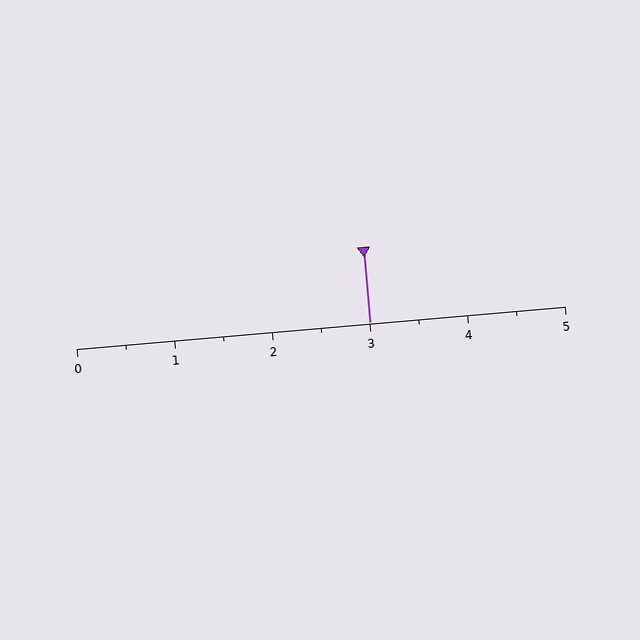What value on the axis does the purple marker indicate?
The marker indicates approximately 3.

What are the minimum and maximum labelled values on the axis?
The axis runs from 0 to 5.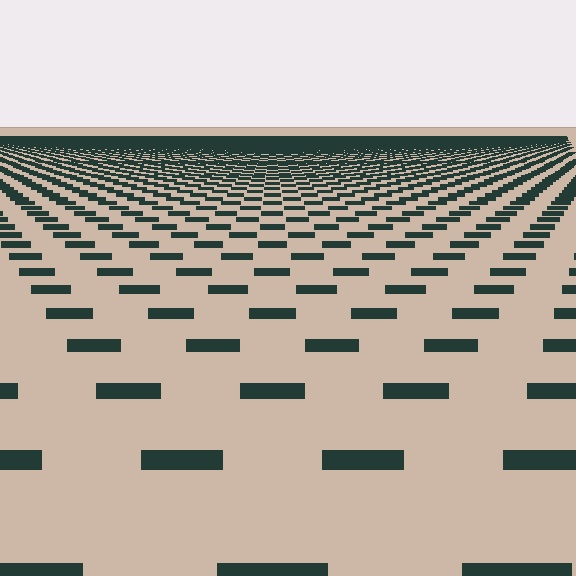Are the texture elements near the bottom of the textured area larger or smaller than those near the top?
Larger. Near the bottom, elements are closer to the viewer and appear at a bigger on-screen size.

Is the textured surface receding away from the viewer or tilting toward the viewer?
The surface is receding away from the viewer. Texture elements get smaller and denser toward the top.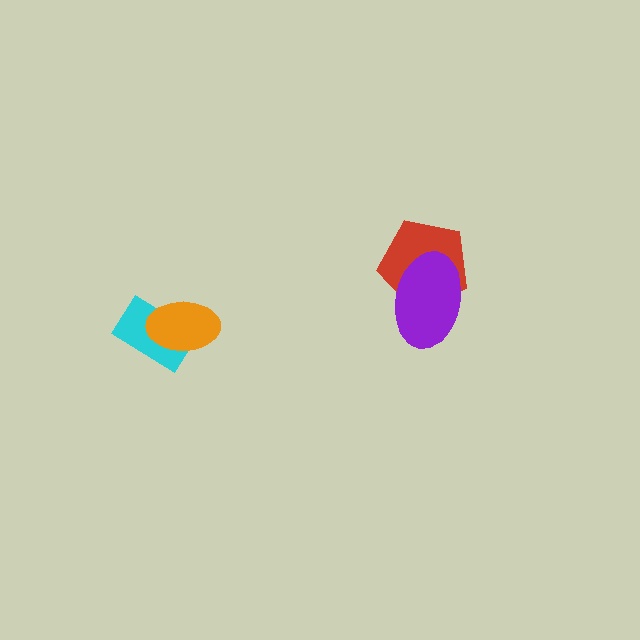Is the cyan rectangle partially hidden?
Yes, it is partially covered by another shape.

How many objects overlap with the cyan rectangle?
1 object overlaps with the cyan rectangle.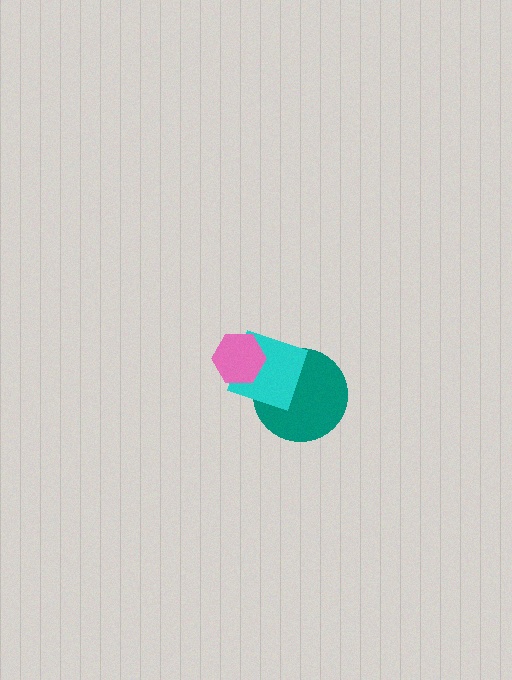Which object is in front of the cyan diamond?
The pink hexagon is in front of the cyan diamond.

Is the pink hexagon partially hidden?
No, no other shape covers it.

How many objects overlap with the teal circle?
1 object overlaps with the teal circle.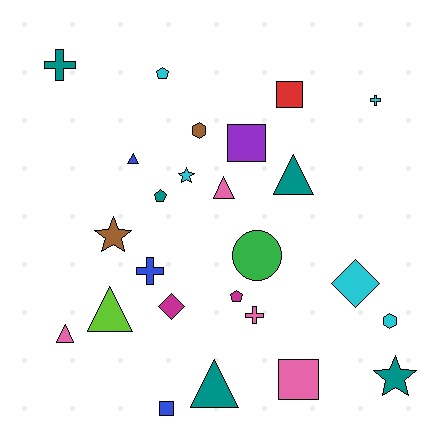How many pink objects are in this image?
There are 4 pink objects.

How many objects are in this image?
There are 25 objects.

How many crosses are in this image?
There are 4 crosses.